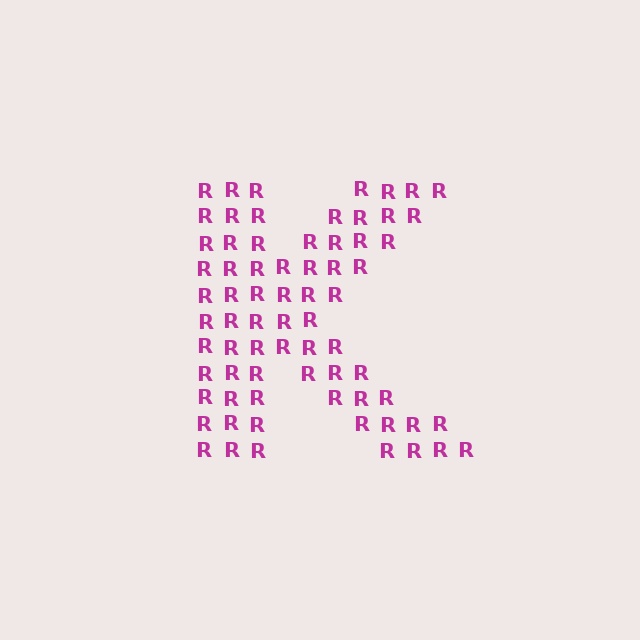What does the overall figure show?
The overall figure shows the letter K.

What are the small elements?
The small elements are letter R's.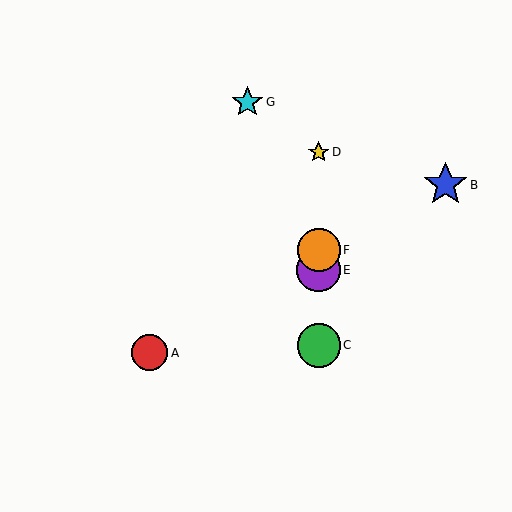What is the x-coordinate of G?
Object G is at x≈247.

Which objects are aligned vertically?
Objects C, D, E, F are aligned vertically.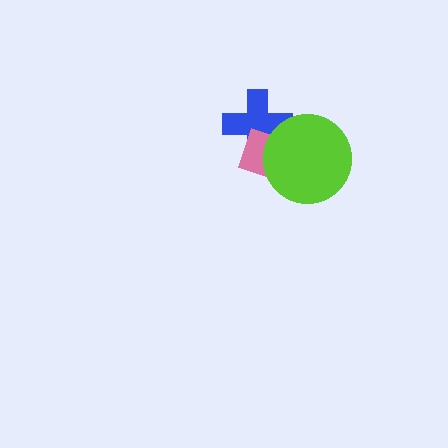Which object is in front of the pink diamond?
The lime circle is in front of the pink diamond.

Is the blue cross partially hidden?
Yes, it is partially covered by another shape.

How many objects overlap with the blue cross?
2 objects overlap with the blue cross.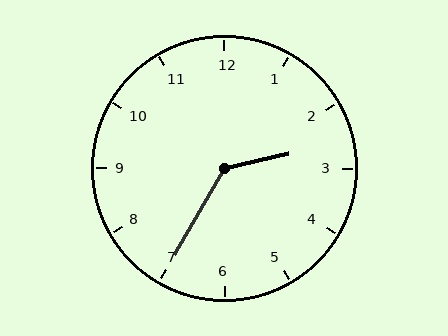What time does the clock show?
2:35.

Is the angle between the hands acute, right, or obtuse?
It is obtuse.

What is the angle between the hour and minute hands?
Approximately 132 degrees.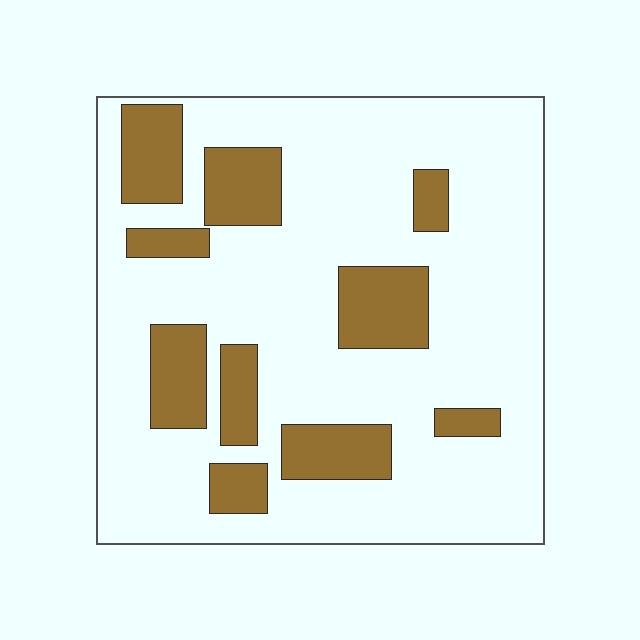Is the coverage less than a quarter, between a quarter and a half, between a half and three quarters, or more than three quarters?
Less than a quarter.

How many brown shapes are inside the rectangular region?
10.